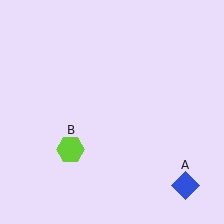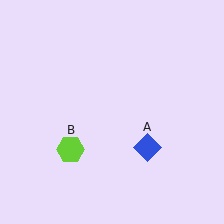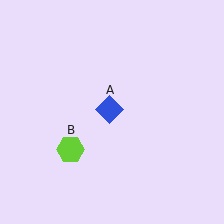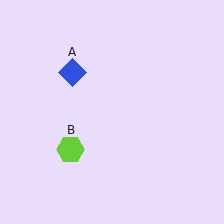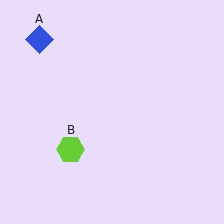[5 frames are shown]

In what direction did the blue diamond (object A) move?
The blue diamond (object A) moved up and to the left.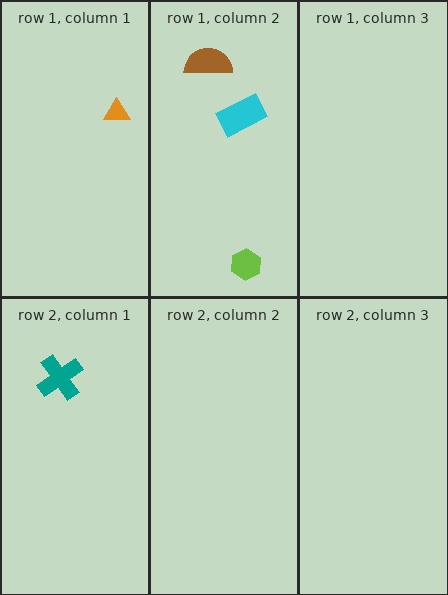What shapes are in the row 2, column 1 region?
The teal cross.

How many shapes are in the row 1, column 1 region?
1.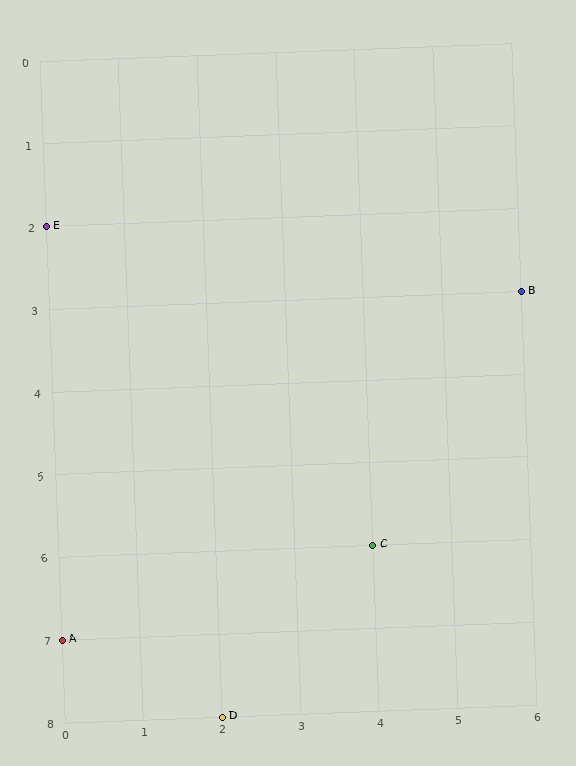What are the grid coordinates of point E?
Point E is at grid coordinates (0, 2).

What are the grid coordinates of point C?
Point C is at grid coordinates (4, 6).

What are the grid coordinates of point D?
Point D is at grid coordinates (2, 8).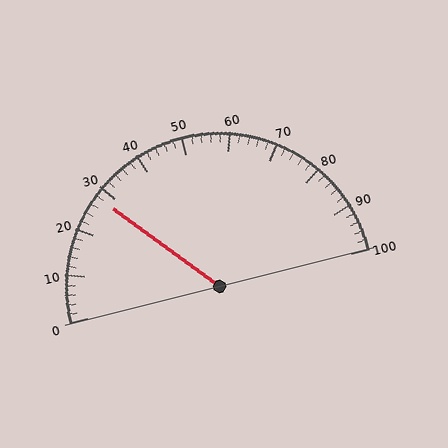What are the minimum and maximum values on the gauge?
The gauge ranges from 0 to 100.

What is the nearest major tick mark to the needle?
The nearest major tick mark is 30.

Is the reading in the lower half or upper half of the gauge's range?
The reading is in the lower half of the range (0 to 100).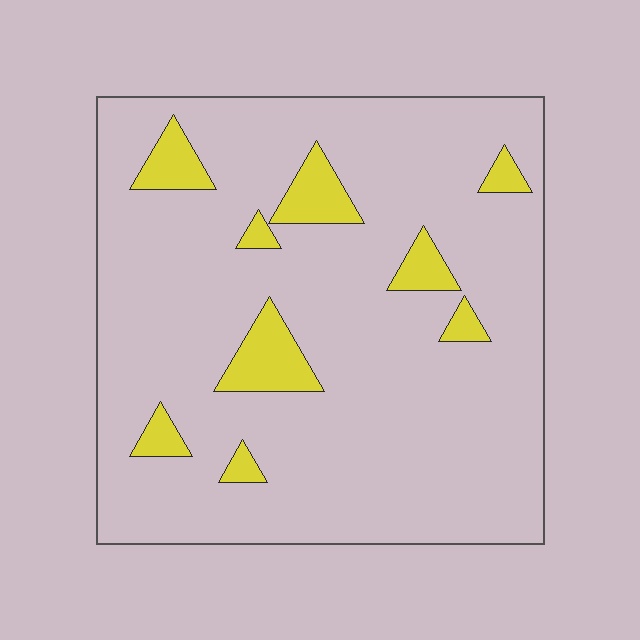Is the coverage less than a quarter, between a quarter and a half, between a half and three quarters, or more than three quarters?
Less than a quarter.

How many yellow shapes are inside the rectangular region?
9.